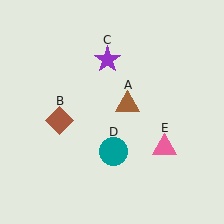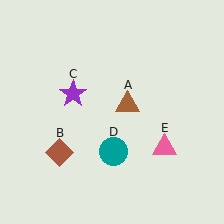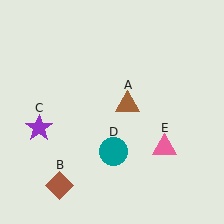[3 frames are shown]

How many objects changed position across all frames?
2 objects changed position: brown diamond (object B), purple star (object C).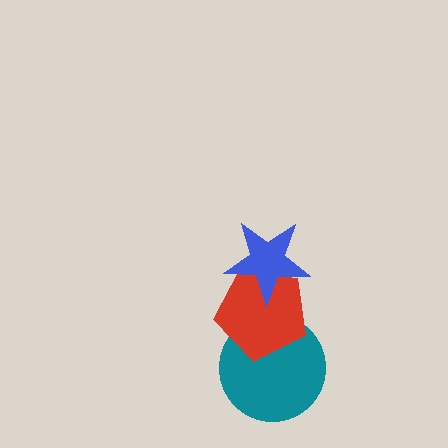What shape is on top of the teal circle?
The red pentagon is on top of the teal circle.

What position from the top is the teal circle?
The teal circle is 3rd from the top.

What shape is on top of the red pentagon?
The blue star is on top of the red pentagon.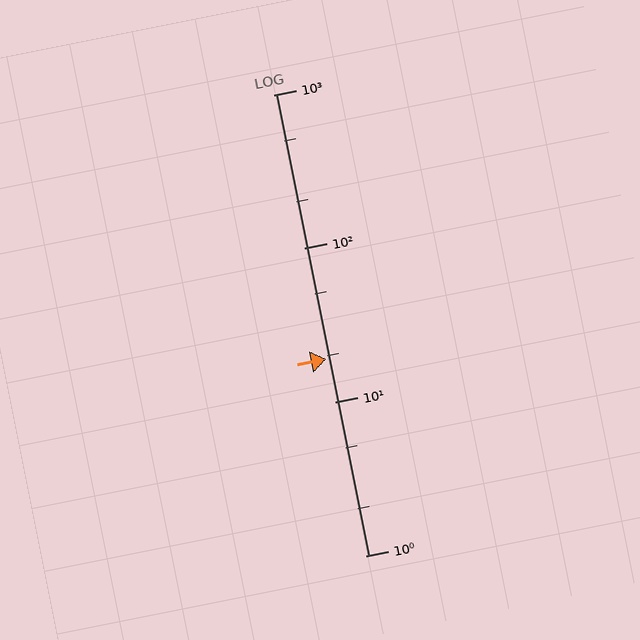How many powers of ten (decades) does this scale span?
The scale spans 3 decades, from 1 to 1000.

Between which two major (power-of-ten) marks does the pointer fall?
The pointer is between 10 and 100.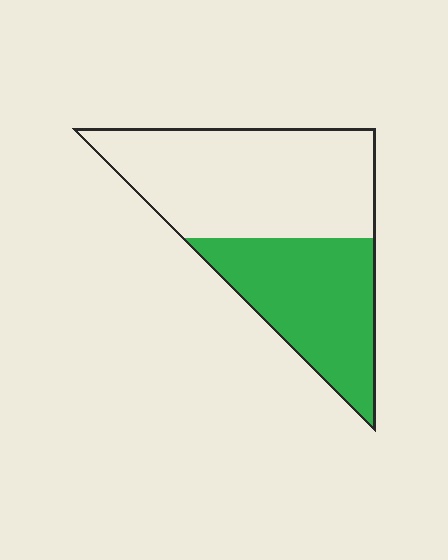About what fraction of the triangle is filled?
About two fifths (2/5).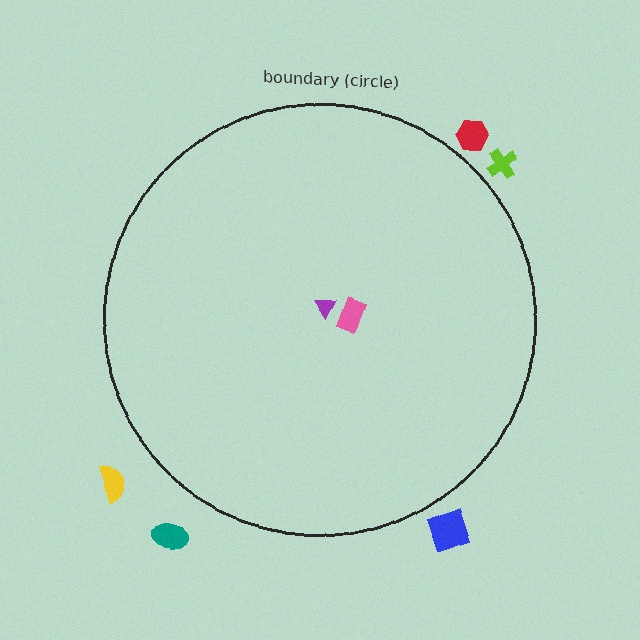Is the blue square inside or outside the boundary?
Outside.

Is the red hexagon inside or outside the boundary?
Outside.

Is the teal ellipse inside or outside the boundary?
Outside.